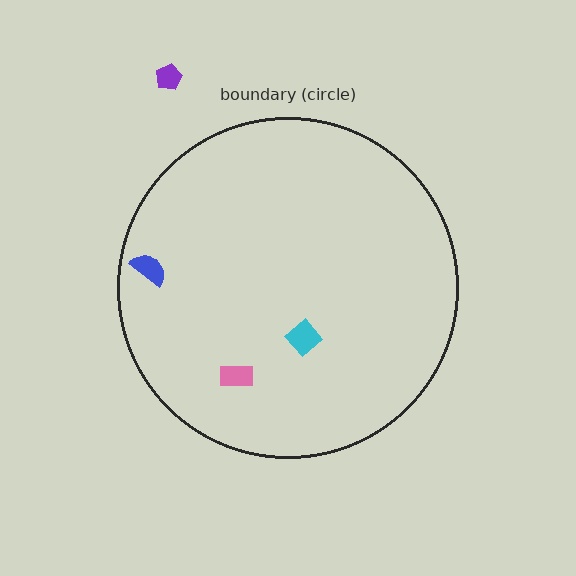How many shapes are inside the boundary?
3 inside, 1 outside.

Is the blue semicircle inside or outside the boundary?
Inside.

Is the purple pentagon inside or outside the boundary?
Outside.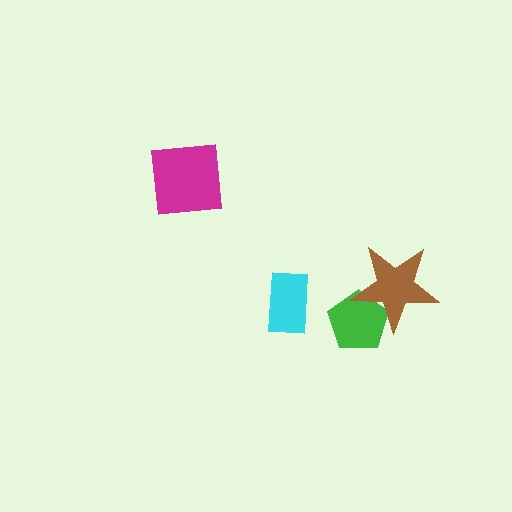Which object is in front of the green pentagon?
The brown star is in front of the green pentagon.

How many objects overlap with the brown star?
1 object overlaps with the brown star.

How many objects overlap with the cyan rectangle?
0 objects overlap with the cyan rectangle.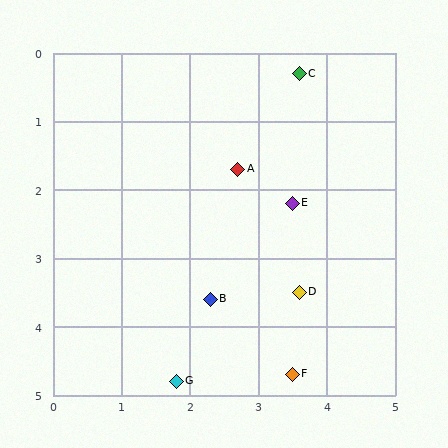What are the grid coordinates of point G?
Point G is at approximately (1.8, 4.8).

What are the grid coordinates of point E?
Point E is at approximately (3.5, 2.2).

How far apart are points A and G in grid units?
Points A and G are about 3.2 grid units apart.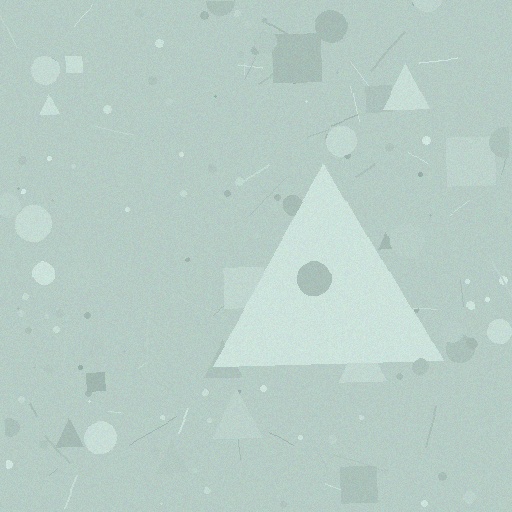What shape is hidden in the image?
A triangle is hidden in the image.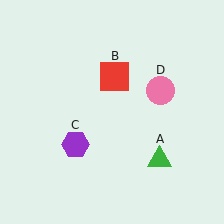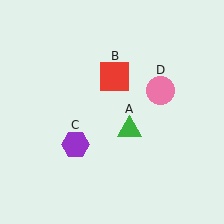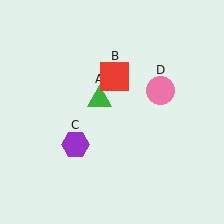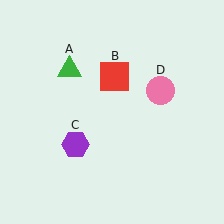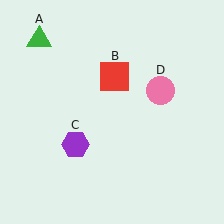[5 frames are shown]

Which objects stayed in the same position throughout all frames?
Red square (object B) and purple hexagon (object C) and pink circle (object D) remained stationary.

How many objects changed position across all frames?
1 object changed position: green triangle (object A).